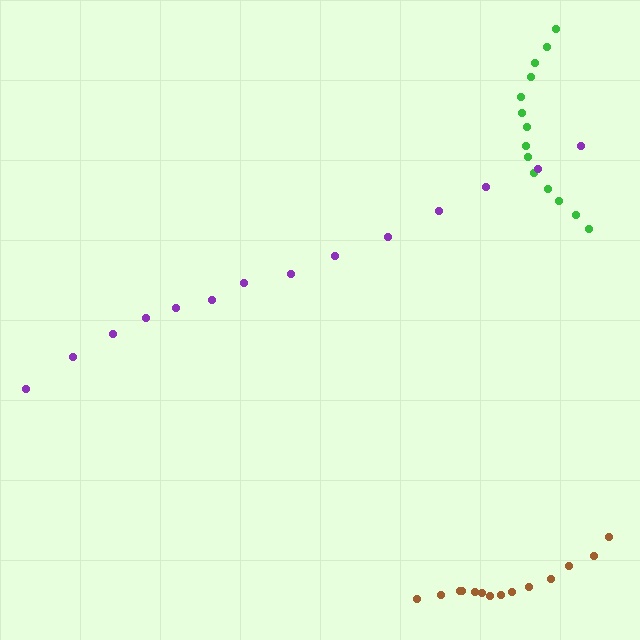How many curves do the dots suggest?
There are 3 distinct paths.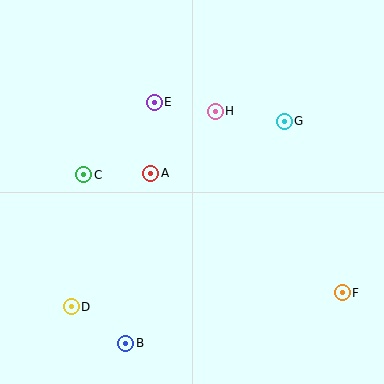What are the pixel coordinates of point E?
Point E is at (154, 102).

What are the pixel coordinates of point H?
Point H is at (215, 111).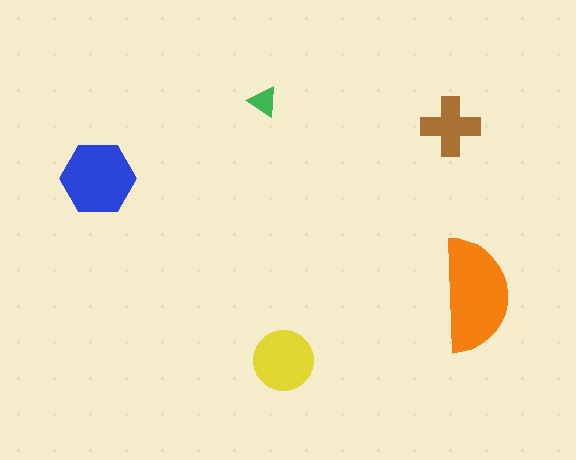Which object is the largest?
The orange semicircle.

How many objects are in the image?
There are 5 objects in the image.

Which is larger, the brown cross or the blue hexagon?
The blue hexagon.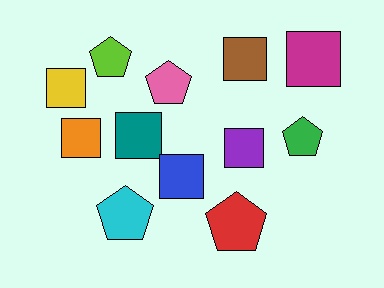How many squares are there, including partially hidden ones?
There are 7 squares.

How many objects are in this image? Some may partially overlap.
There are 12 objects.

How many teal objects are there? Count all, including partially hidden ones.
There is 1 teal object.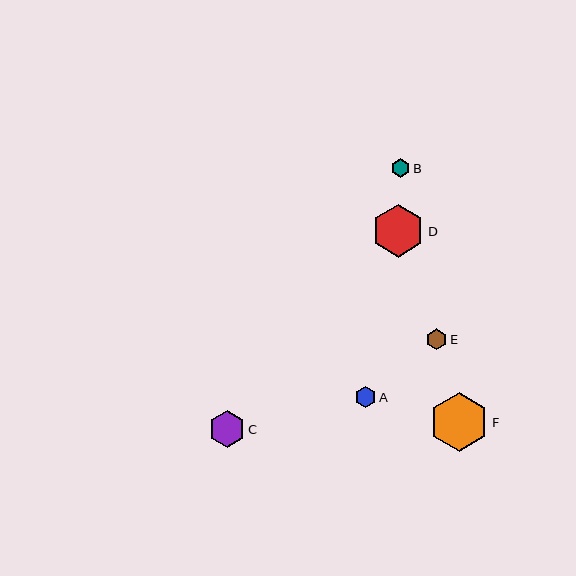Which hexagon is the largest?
Hexagon F is the largest with a size of approximately 59 pixels.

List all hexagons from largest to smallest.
From largest to smallest: F, D, C, A, E, B.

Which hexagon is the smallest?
Hexagon B is the smallest with a size of approximately 19 pixels.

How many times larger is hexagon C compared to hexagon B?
Hexagon C is approximately 1.9 times the size of hexagon B.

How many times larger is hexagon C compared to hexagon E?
Hexagon C is approximately 1.8 times the size of hexagon E.